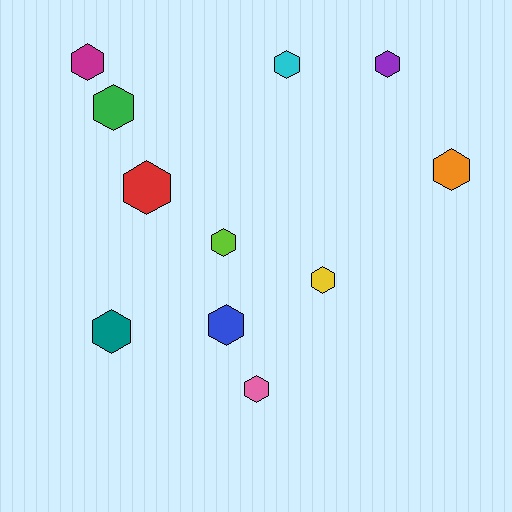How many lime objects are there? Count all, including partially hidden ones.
There is 1 lime object.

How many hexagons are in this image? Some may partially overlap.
There are 11 hexagons.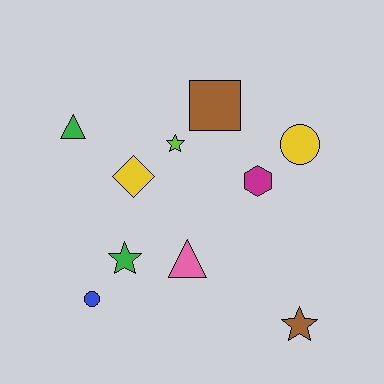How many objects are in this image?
There are 10 objects.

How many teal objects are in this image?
There are no teal objects.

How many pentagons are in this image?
There are no pentagons.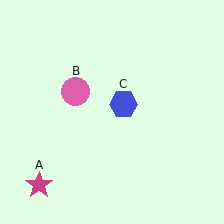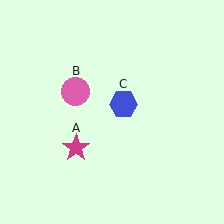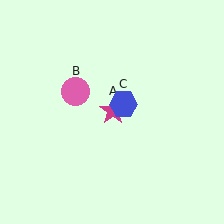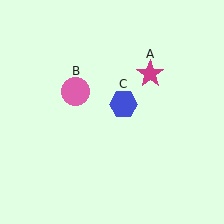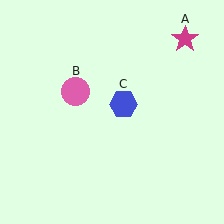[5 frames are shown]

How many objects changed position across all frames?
1 object changed position: magenta star (object A).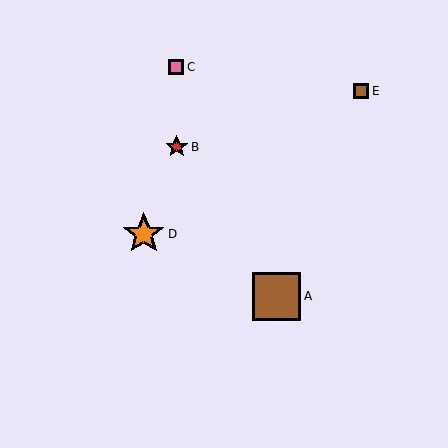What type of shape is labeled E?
Shape E is a brown square.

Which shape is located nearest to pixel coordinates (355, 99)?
The brown square (labeled E) at (361, 91) is nearest to that location.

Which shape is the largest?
The brown square (labeled A) is the largest.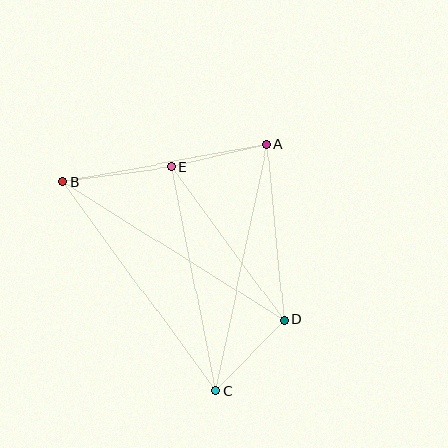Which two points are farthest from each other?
Points B and D are farthest from each other.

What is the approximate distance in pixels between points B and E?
The distance between B and E is approximately 109 pixels.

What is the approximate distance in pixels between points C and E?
The distance between C and E is approximately 228 pixels.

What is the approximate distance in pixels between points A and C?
The distance between A and C is approximately 252 pixels.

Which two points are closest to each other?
Points C and D are closest to each other.